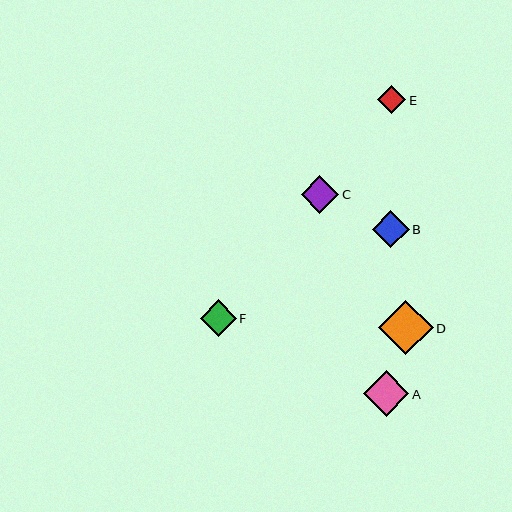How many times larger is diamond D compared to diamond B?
Diamond D is approximately 1.5 times the size of diamond B.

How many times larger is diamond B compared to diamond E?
Diamond B is approximately 1.3 times the size of diamond E.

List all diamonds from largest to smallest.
From largest to smallest: D, A, C, B, F, E.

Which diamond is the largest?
Diamond D is the largest with a size of approximately 54 pixels.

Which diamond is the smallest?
Diamond E is the smallest with a size of approximately 29 pixels.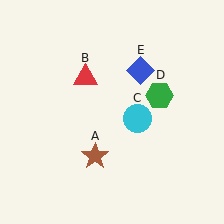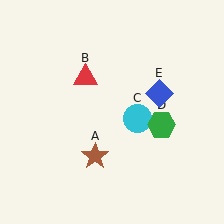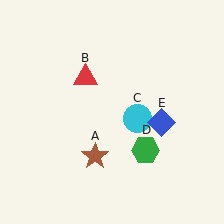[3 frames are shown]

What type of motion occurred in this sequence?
The green hexagon (object D), blue diamond (object E) rotated clockwise around the center of the scene.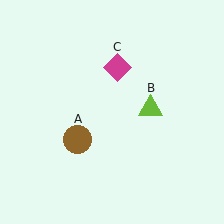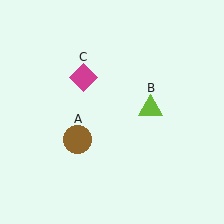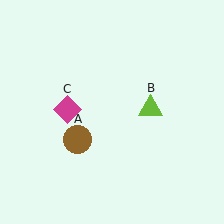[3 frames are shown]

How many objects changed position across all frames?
1 object changed position: magenta diamond (object C).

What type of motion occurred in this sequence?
The magenta diamond (object C) rotated counterclockwise around the center of the scene.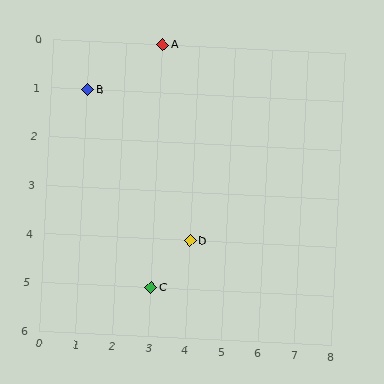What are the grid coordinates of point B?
Point B is at grid coordinates (1, 1).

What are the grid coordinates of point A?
Point A is at grid coordinates (3, 0).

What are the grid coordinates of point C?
Point C is at grid coordinates (3, 5).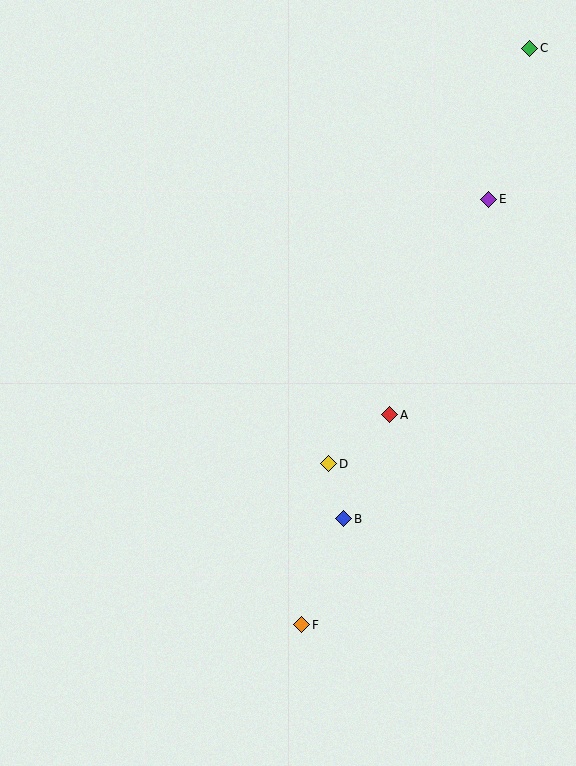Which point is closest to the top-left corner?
Point E is closest to the top-left corner.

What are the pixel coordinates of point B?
Point B is at (344, 519).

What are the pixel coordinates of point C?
Point C is at (530, 48).